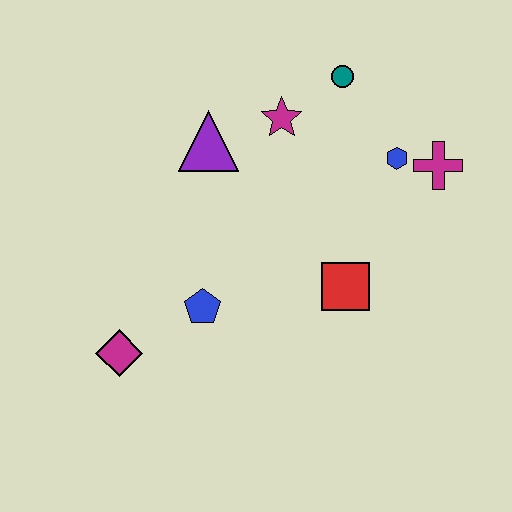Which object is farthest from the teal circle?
The magenta diamond is farthest from the teal circle.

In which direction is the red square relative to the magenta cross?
The red square is below the magenta cross.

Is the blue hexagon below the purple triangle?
Yes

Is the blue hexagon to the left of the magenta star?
No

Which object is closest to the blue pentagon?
The magenta diamond is closest to the blue pentagon.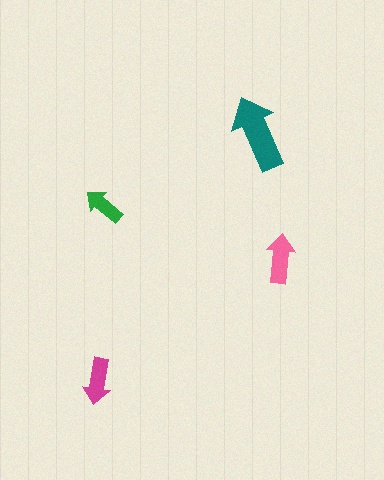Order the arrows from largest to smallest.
the teal one, the pink one, the magenta one, the green one.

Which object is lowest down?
The magenta arrow is bottommost.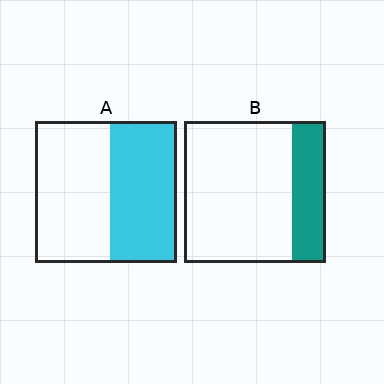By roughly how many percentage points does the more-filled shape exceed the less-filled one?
By roughly 25 percentage points (A over B).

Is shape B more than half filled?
No.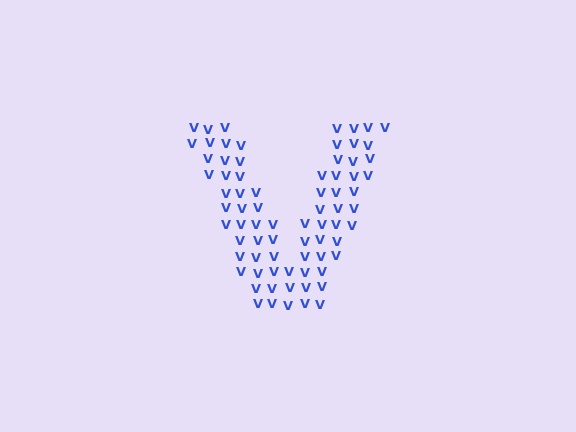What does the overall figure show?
The overall figure shows the letter V.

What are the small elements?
The small elements are letter V's.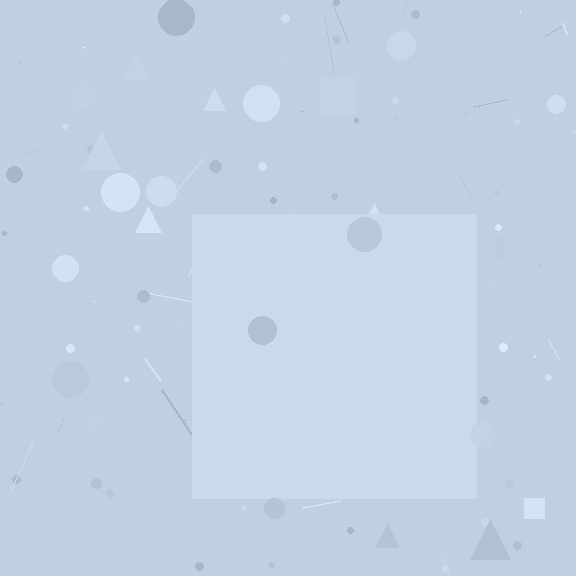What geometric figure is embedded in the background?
A square is embedded in the background.